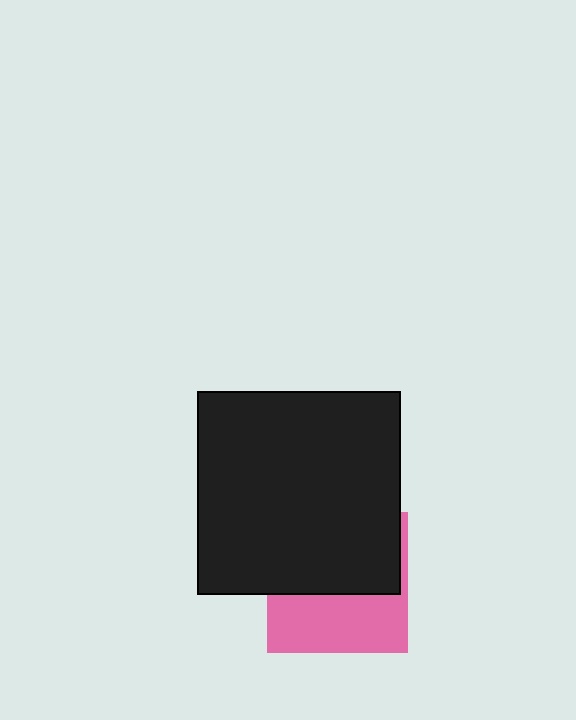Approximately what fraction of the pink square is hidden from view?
Roughly 57% of the pink square is hidden behind the black square.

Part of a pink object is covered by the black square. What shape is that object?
It is a square.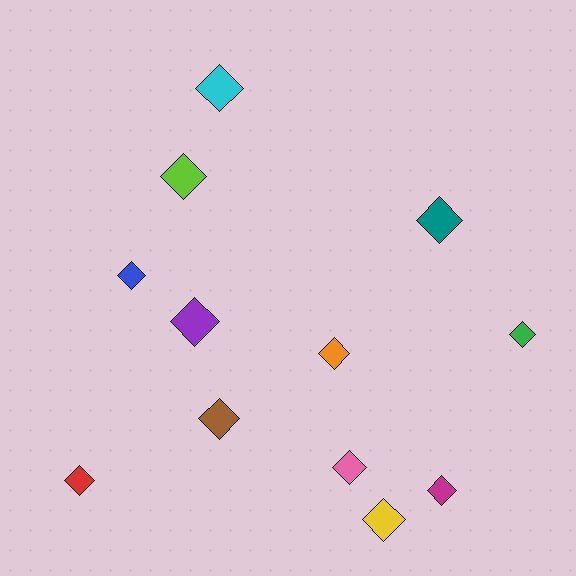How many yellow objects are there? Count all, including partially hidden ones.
There is 1 yellow object.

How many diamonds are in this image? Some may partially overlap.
There are 12 diamonds.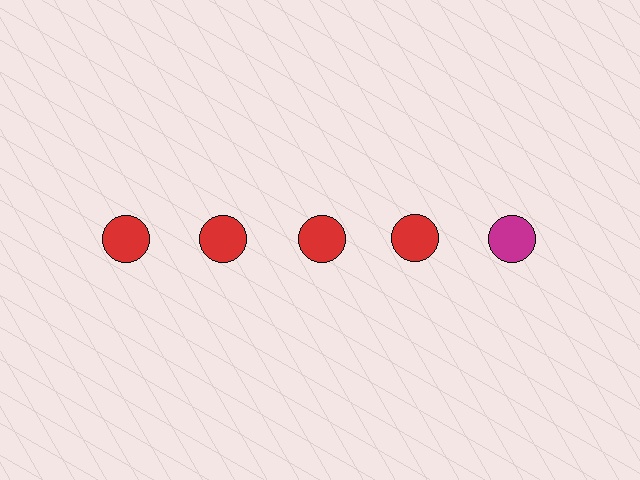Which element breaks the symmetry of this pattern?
The magenta circle in the top row, rightmost column breaks the symmetry. All other shapes are red circles.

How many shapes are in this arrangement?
There are 5 shapes arranged in a grid pattern.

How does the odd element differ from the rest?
It has a different color: magenta instead of red.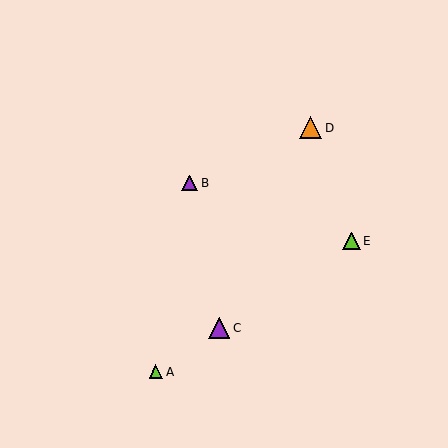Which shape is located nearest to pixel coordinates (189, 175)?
The purple triangle (labeled B) at (190, 183) is nearest to that location.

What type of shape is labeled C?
Shape C is a purple triangle.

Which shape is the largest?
The orange triangle (labeled D) is the largest.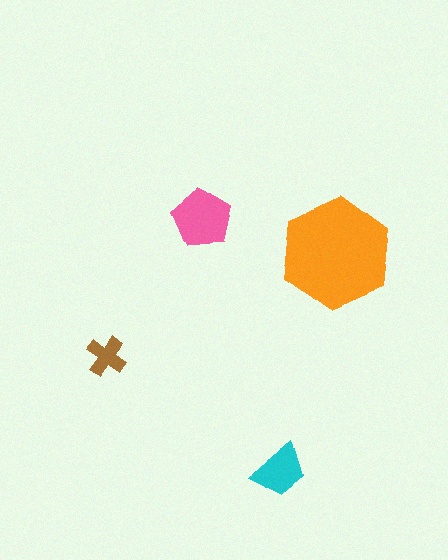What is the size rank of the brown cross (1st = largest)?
4th.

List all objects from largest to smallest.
The orange hexagon, the pink pentagon, the cyan trapezoid, the brown cross.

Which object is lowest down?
The cyan trapezoid is bottommost.